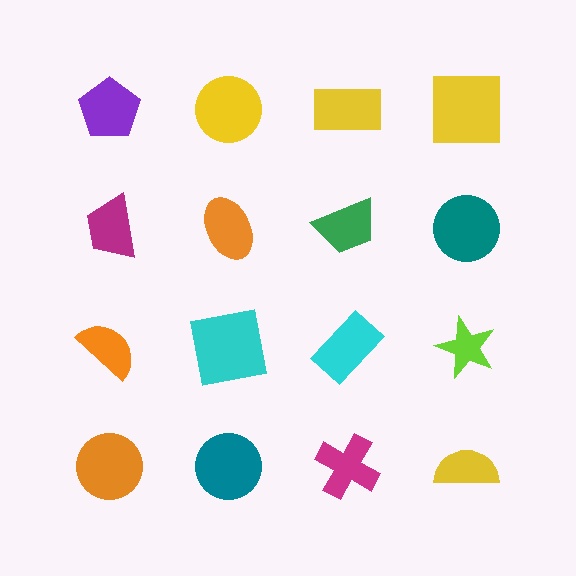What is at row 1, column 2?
A yellow circle.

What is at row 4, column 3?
A magenta cross.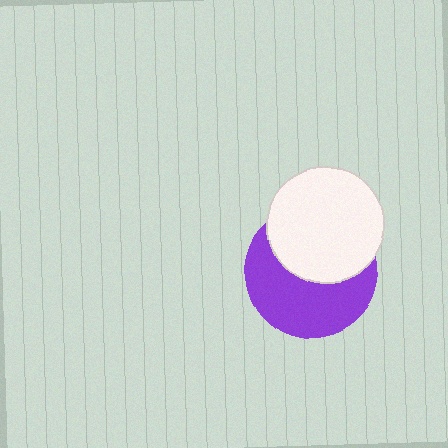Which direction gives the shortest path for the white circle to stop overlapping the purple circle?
Moving up gives the shortest separation.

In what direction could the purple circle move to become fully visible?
The purple circle could move down. That would shift it out from behind the white circle entirely.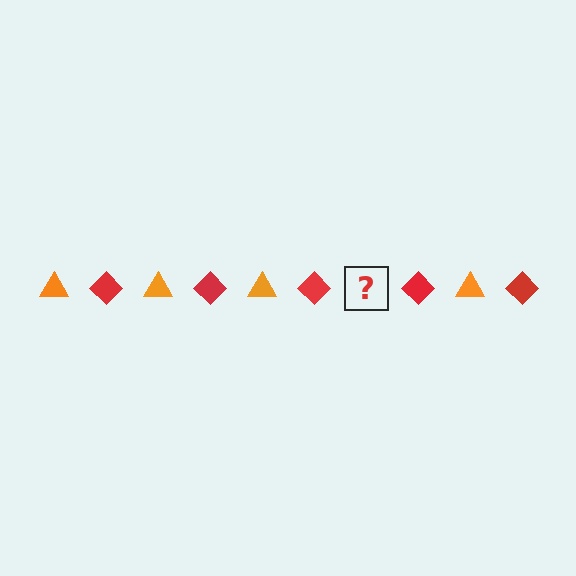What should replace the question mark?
The question mark should be replaced with an orange triangle.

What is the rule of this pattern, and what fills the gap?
The rule is that the pattern alternates between orange triangle and red diamond. The gap should be filled with an orange triangle.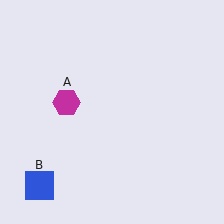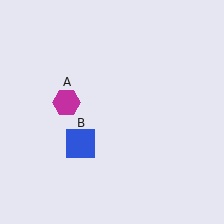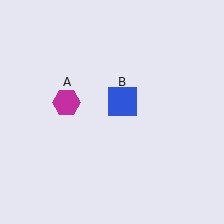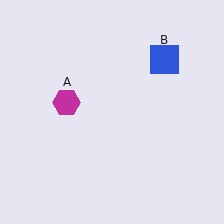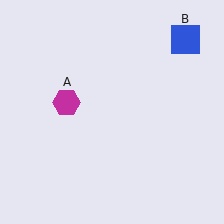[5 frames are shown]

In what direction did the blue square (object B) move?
The blue square (object B) moved up and to the right.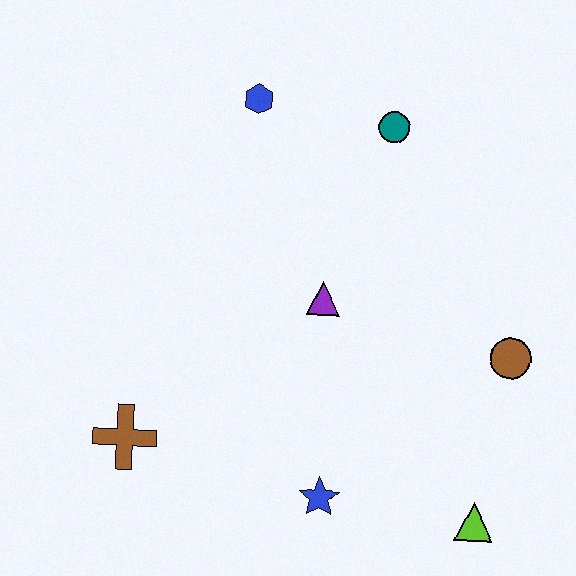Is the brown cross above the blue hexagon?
No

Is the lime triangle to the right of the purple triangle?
Yes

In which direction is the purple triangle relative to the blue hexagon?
The purple triangle is below the blue hexagon.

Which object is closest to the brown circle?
The lime triangle is closest to the brown circle.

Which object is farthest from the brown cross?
The teal circle is farthest from the brown cross.